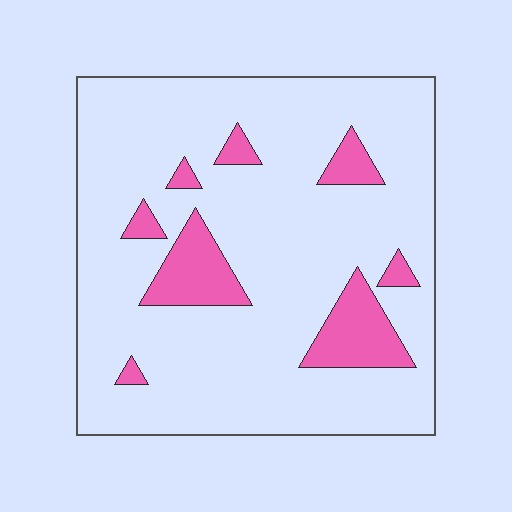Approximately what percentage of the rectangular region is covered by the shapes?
Approximately 15%.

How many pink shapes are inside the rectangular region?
8.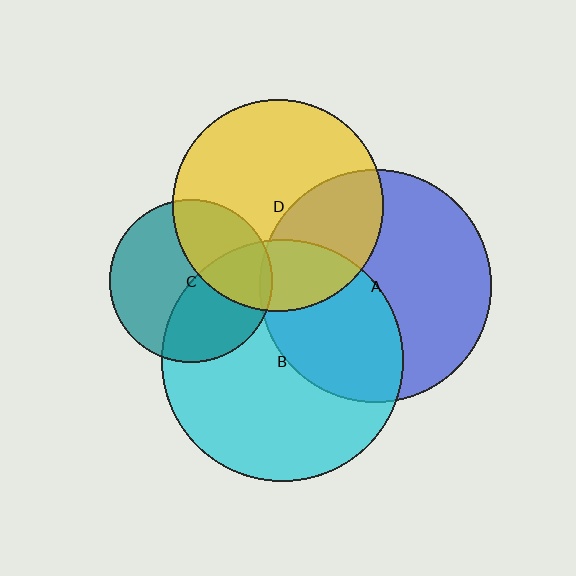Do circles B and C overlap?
Yes.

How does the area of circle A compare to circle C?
Approximately 2.0 times.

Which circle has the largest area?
Circle B (cyan).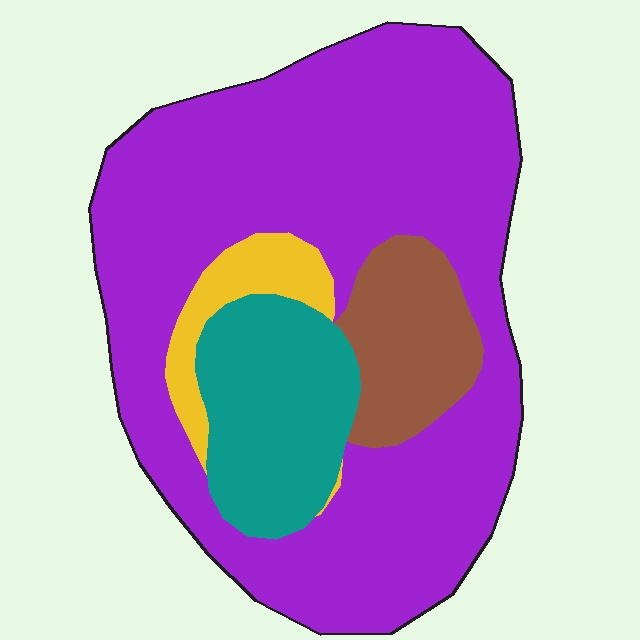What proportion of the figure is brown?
Brown covers 10% of the figure.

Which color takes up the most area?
Purple, at roughly 70%.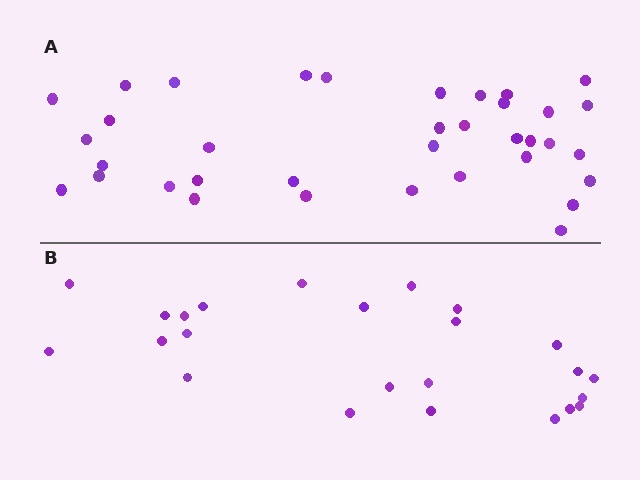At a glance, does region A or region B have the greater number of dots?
Region A (the top region) has more dots.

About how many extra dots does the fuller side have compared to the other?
Region A has roughly 12 or so more dots than region B.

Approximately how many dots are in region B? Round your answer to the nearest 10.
About 20 dots. (The exact count is 24, which rounds to 20.)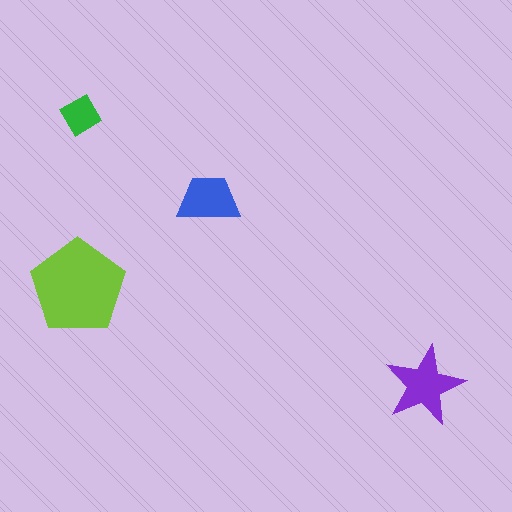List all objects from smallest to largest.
The green diamond, the blue trapezoid, the purple star, the lime pentagon.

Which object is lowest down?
The purple star is bottommost.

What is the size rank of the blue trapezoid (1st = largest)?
3rd.